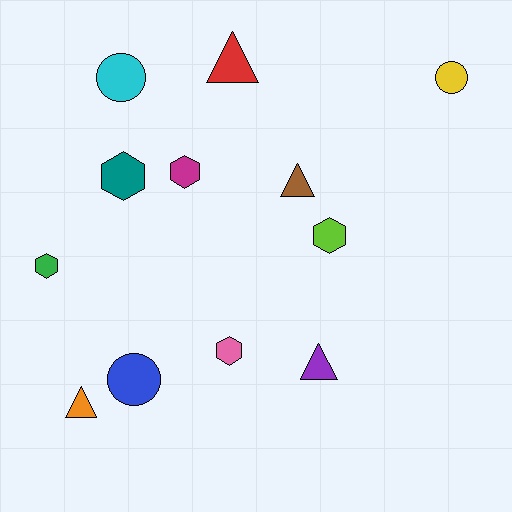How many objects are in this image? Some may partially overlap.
There are 12 objects.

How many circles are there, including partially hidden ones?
There are 3 circles.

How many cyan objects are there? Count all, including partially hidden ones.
There is 1 cyan object.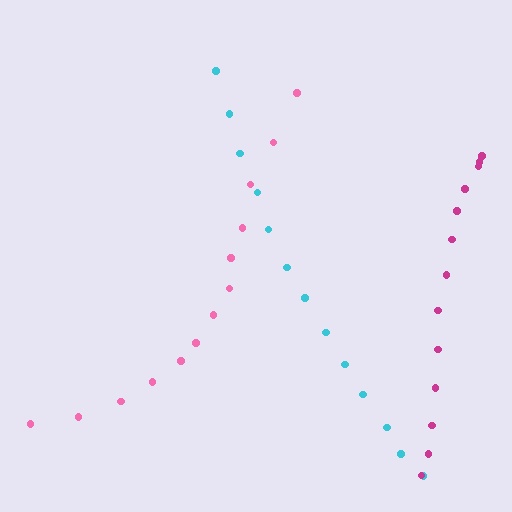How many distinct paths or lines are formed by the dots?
There are 3 distinct paths.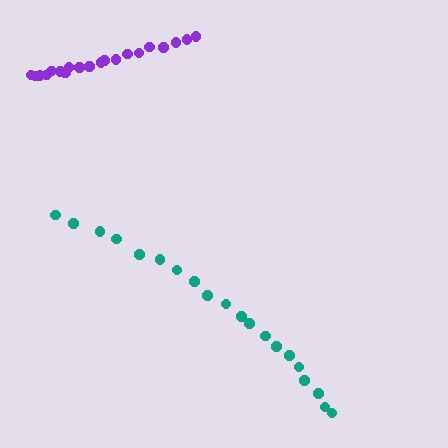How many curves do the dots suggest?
There are 2 distinct paths.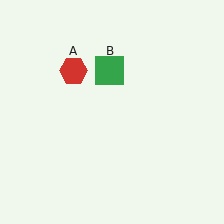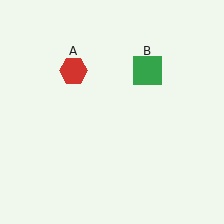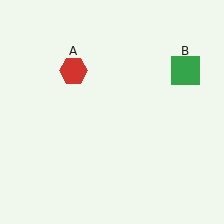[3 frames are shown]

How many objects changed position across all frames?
1 object changed position: green square (object B).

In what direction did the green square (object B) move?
The green square (object B) moved right.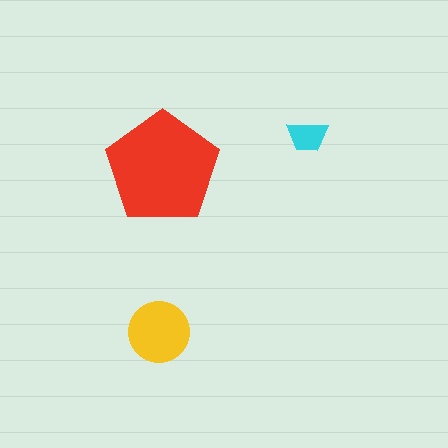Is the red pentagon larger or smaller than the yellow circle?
Larger.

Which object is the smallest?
The cyan trapezoid.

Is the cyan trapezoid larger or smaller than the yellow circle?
Smaller.